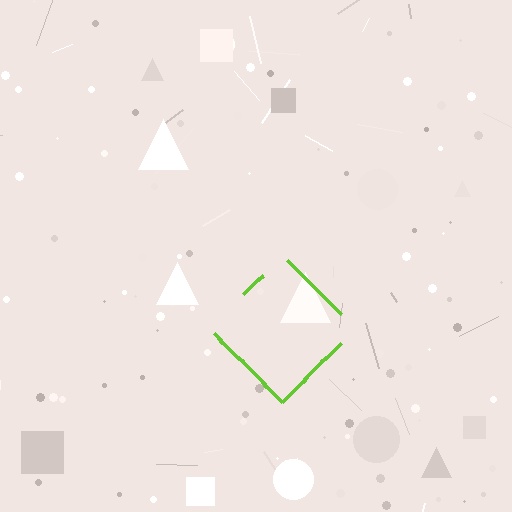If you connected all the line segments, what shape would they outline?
They would outline a diamond.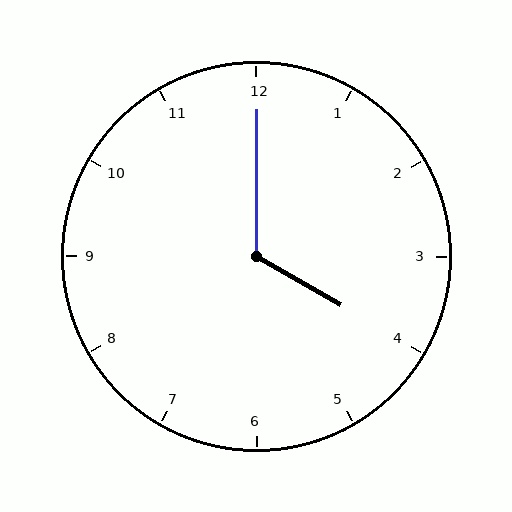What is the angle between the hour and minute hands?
Approximately 120 degrees.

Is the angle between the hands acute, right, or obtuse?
It is obtuse.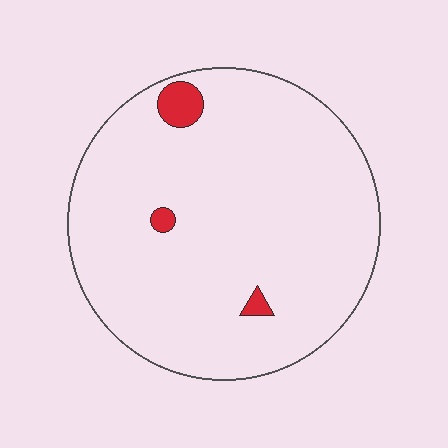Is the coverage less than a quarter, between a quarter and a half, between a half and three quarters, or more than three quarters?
Less than a quarter.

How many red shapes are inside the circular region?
3.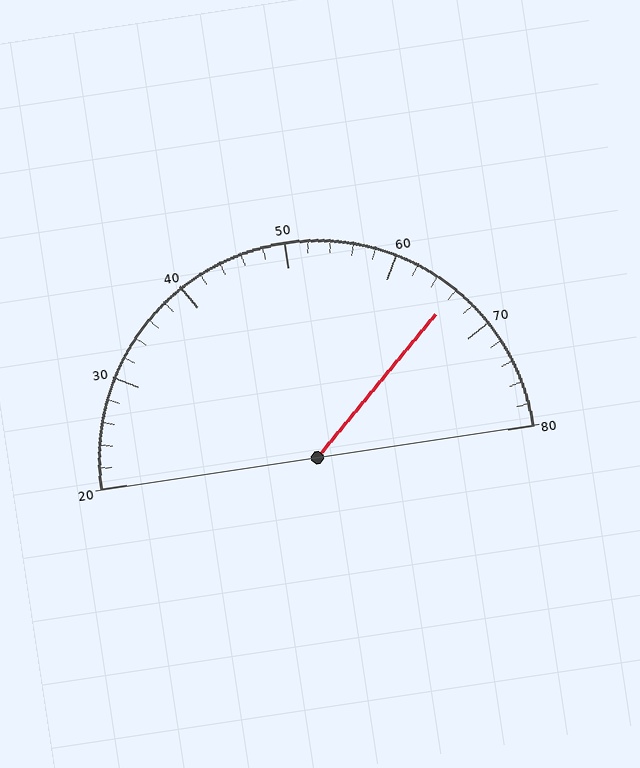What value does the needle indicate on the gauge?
The needle indicates approximately 66.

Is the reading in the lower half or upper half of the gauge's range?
The reading is in the upper half of the range (20 to 80).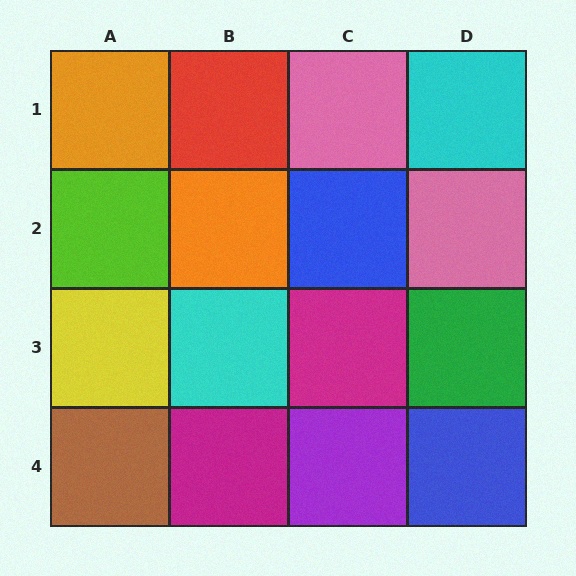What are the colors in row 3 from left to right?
Yellow, cyan, magenta, green.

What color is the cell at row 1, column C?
Pink.